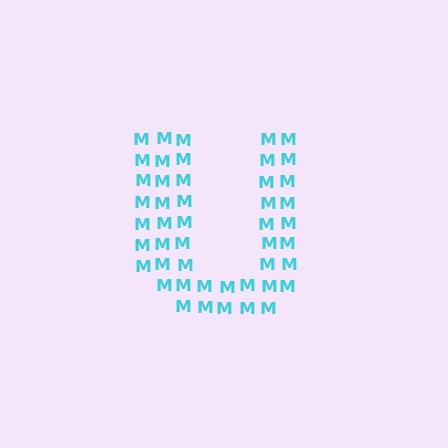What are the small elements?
The small elements are letter M's.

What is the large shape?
The large shape is the letter U.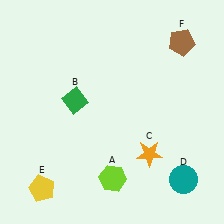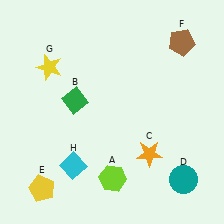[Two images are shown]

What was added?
A yellow star (G), a cyan diamond (H) were added in Image 2.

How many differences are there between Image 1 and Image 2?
There are 2 differences between the two images.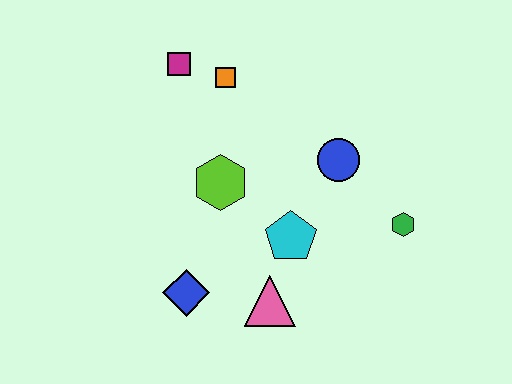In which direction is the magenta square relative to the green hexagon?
The magenta square is to the left of the green hexagon.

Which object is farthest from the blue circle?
The blue diamond is farthest from the blue circle.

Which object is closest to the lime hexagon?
The cyan pentagon is closest to the lime hexagon.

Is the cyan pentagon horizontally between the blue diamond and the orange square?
No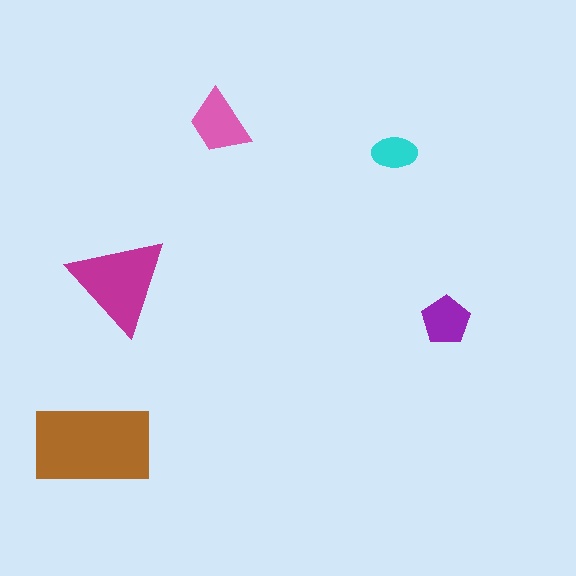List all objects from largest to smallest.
The brown rectangle, the magenta triangle, the pink trapezoid, the purple pentagon, the cyan ellipse.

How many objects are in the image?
There are 5 objects in the image.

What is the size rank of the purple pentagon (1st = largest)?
4th.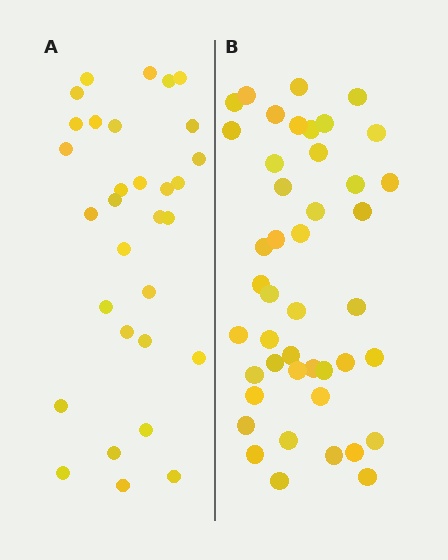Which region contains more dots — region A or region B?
Region B (the right region) has more dots.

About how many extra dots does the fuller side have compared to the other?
Region B has approximately 15 more dots than region A.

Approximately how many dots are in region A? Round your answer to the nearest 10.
About 30 dots. (The exact count is 31, which rounds to 30.)